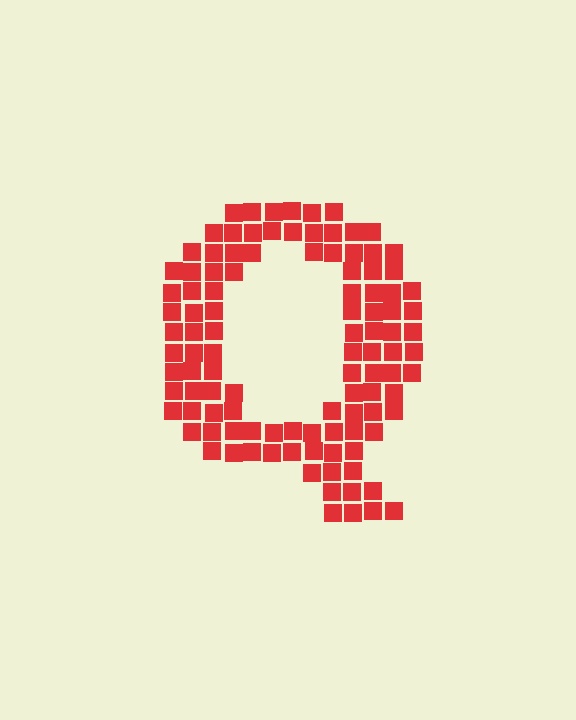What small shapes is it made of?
It is made of small squares.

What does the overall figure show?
The overall figure shows the letter Q.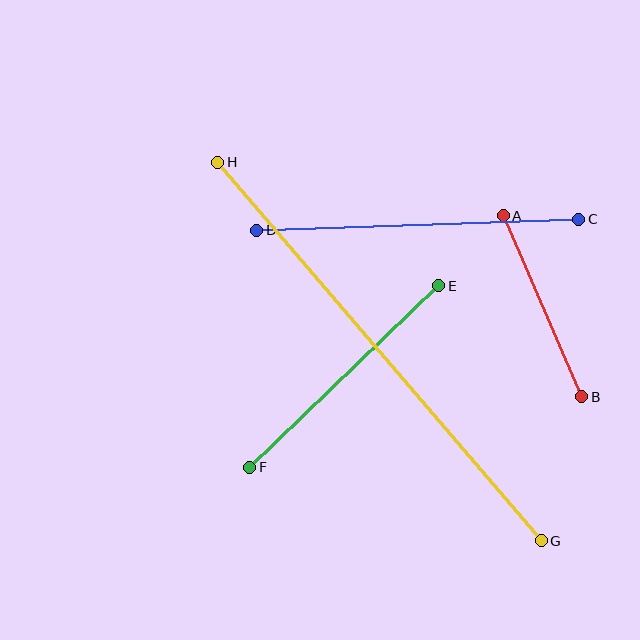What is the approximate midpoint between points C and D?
The midpoint is at approximately (418, 225) pixels.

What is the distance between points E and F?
The distance is approximately 262 pixels.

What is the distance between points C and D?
The distance is approximately 322 pixels.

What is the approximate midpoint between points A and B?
The midpoint is at approximately (542, 306) pixels.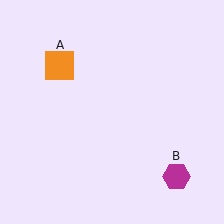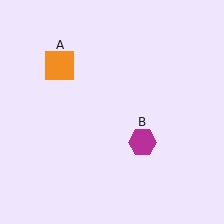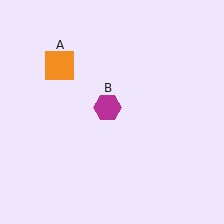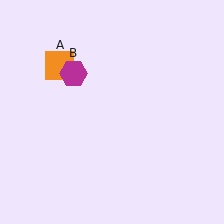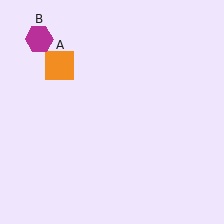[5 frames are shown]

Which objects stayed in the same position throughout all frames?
Orange square (object A) remained stationary.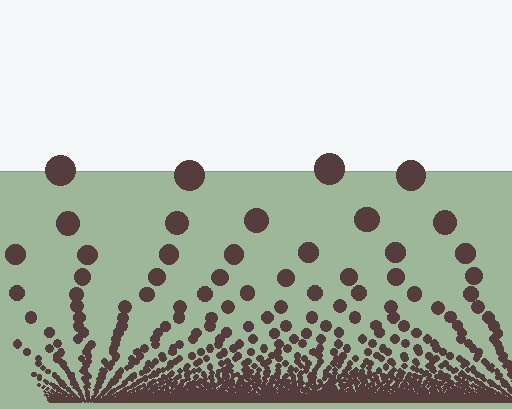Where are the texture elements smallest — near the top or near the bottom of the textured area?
Near the bottom.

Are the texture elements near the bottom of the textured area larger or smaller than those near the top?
Smaller. The gradient is inverted — elements near the bottom are smaller and denser.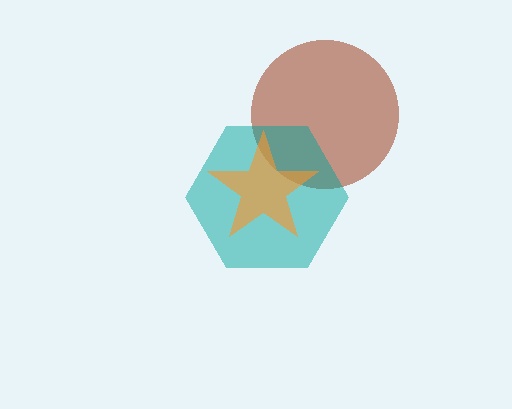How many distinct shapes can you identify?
There are 3 distinct shapes: a brown circle, a teal hexagon, an orange star.